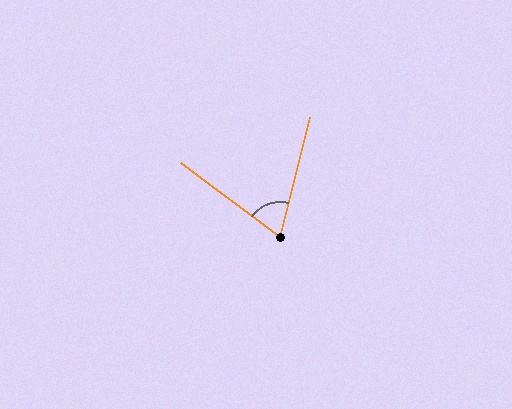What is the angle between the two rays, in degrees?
Approximately 67 degrees.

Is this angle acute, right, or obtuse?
It is acute.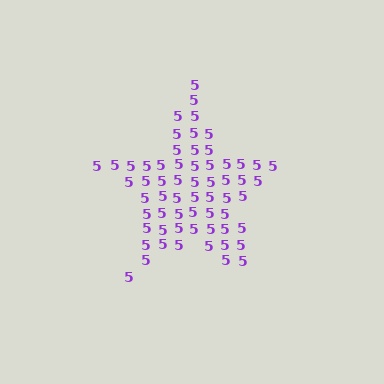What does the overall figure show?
The overall figure shows a star.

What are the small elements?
The small elements are digit 5's.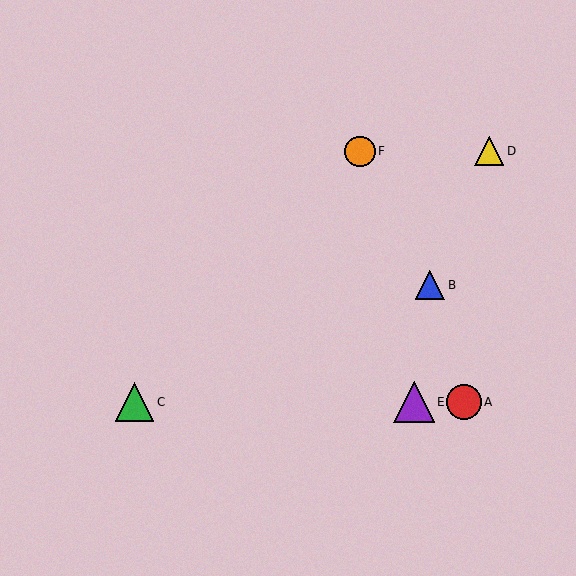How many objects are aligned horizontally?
3 objects (A, C, E) are aligned horizontally.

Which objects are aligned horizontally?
Objects A, C, E are aligned horizontally.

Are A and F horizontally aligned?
No, A is at y≈402 and F is at y≈151.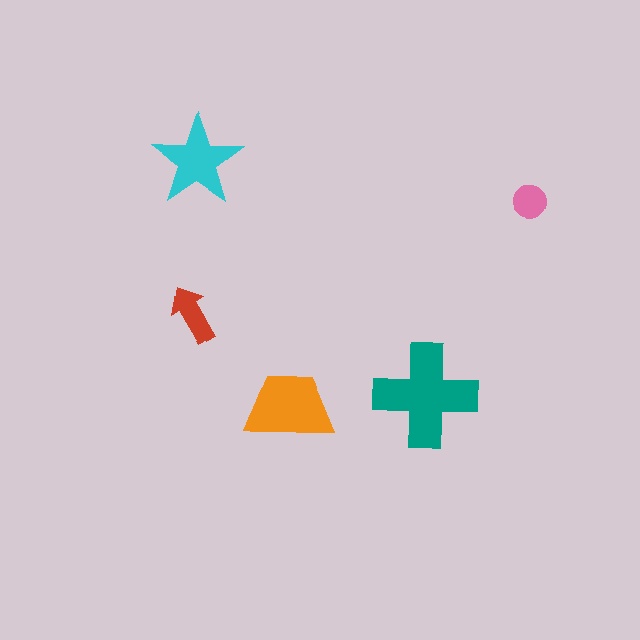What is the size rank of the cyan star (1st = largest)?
3rd.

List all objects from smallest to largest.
The pink circle, the red arrow, the cyan star, the orange trapezoid, the teal cross.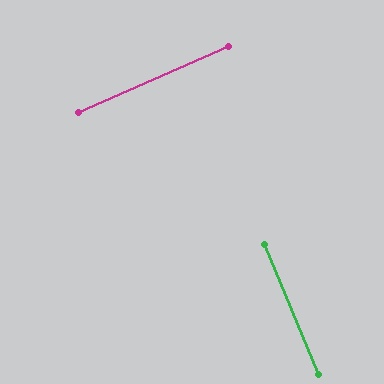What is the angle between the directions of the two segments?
Approximately 89 degrees.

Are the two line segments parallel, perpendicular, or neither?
Perpendicular — they meet at approximately 89°.